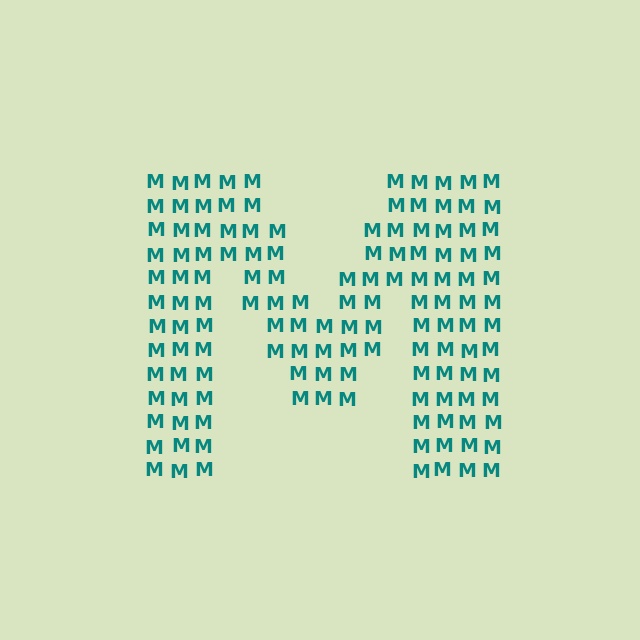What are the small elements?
The small elements are letter M's.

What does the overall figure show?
The overall figure shows the letter M.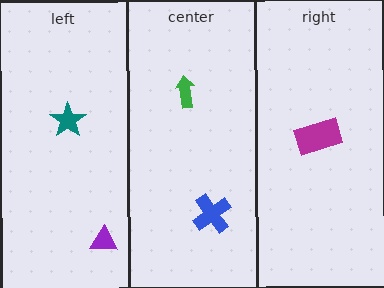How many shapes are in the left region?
2.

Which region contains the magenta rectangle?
The right region.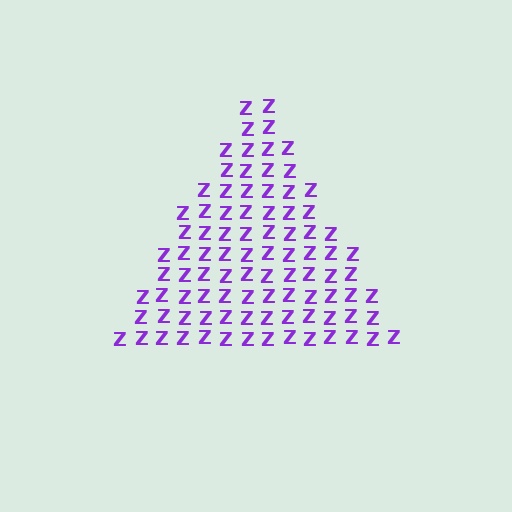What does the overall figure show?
The overall figure shows a triangle.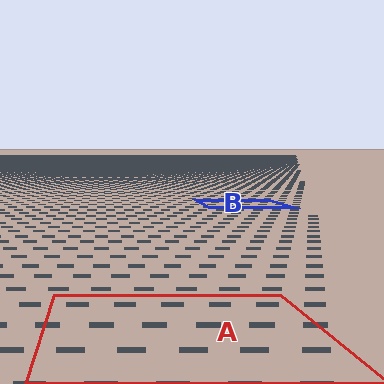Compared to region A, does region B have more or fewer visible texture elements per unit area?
Region B has more texture elements per unit area — they are packed more densely because it is farther away.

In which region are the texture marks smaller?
The texture marks are smaller in region B, because it is farther away.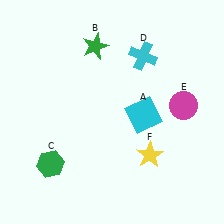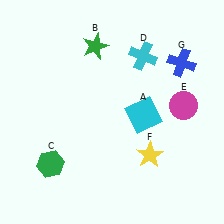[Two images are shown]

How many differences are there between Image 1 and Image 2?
There is 1 difference between the two images.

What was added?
A blue cross (G) was added in Image 2.